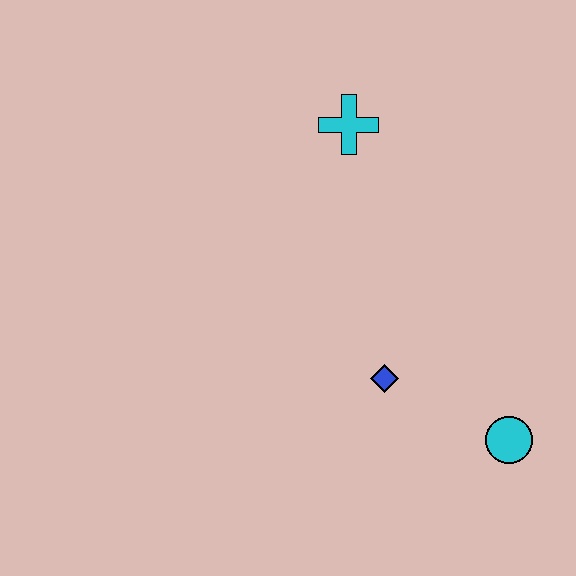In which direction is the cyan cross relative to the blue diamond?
The cyan cross is above the blue diamond.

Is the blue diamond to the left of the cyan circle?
Yes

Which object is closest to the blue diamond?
The cyan circle is closest to the blue diamond.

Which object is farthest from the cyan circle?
The cyan cross is farthest from the cyan circle.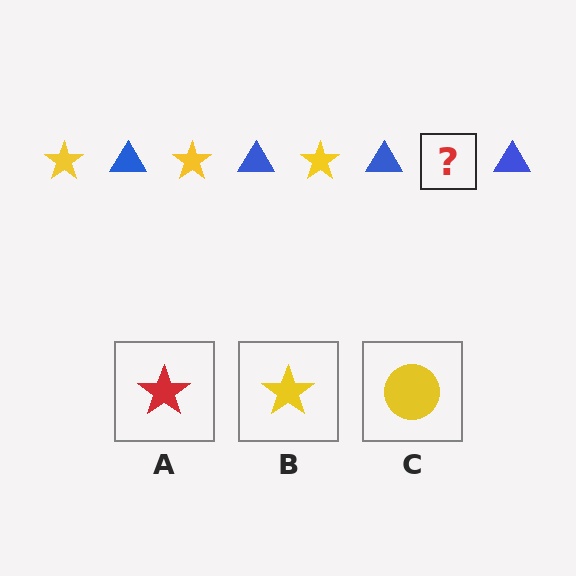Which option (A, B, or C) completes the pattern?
B.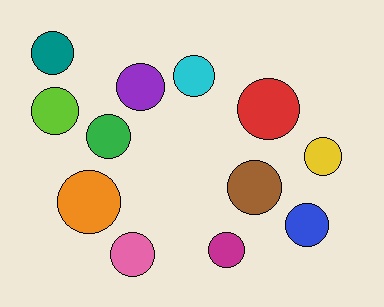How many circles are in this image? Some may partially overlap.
There are 12 circles.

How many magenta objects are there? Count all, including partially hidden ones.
There is 1 magenta object.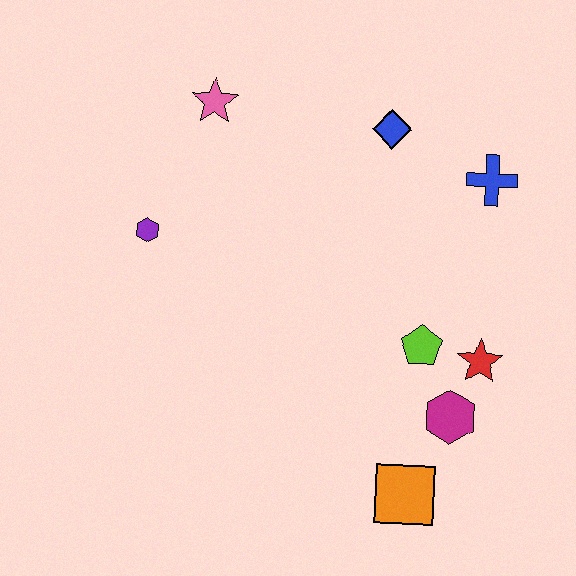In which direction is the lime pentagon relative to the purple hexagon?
The lime pentagon is to the right of the purple hexagon.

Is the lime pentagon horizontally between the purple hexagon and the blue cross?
Yes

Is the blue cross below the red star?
No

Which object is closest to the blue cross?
The blue diamond is closest to the blue cross.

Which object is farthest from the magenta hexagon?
The pink star is farthest from the magenta hexagon.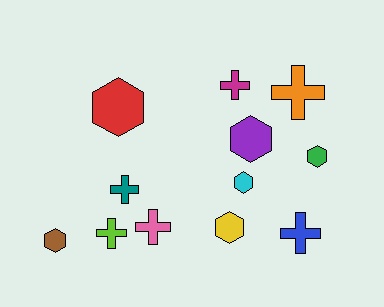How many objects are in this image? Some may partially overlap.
There are 12 objects.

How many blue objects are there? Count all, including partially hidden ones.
There is 1 blue object.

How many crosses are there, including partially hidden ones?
There are 6 crosses.